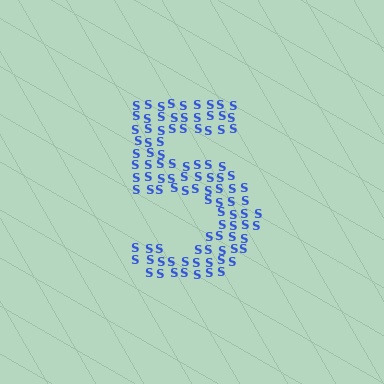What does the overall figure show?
The overall figure shows the digit 5.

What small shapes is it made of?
It is made of small letter S's.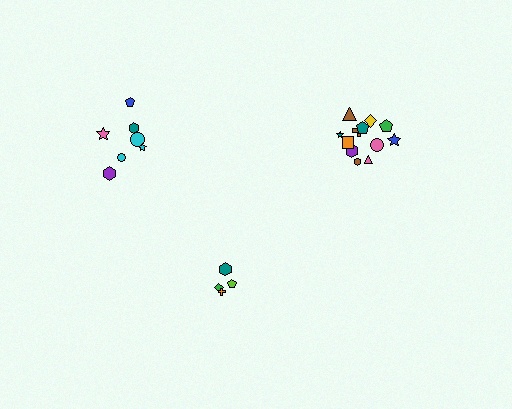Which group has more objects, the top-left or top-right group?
The top-right group.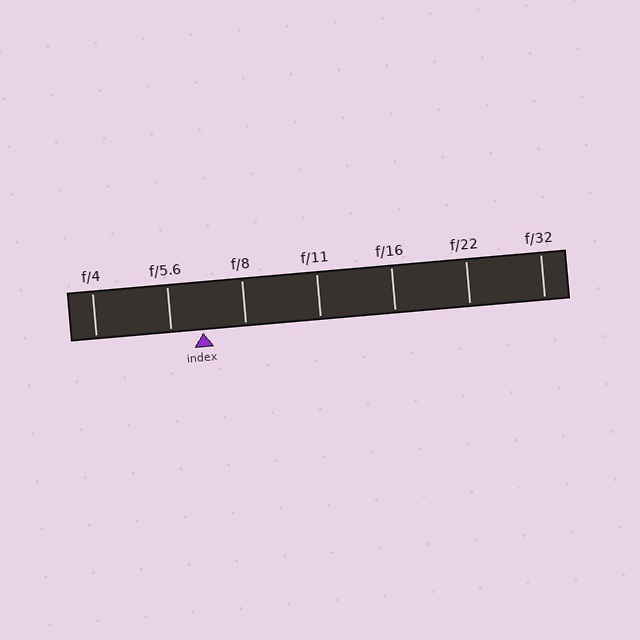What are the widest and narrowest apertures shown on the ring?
The widest aperture shown is f/4 and the narrowest is f/32.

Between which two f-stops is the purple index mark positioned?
The index mark is between f/5.6 and f/8.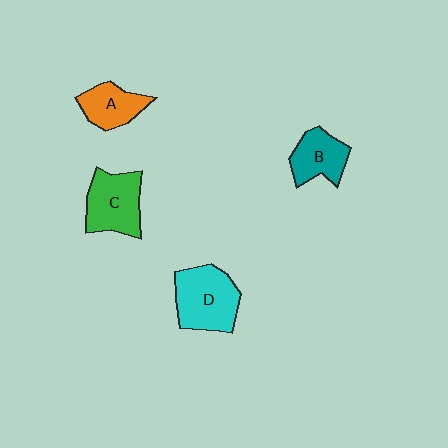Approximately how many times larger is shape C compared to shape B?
Approximately 1.3 times.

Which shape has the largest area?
Shape D (cyan).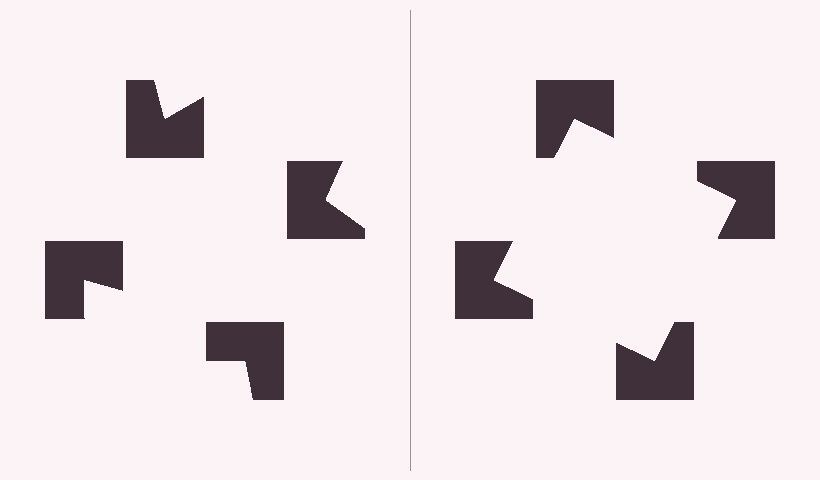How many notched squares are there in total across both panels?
8 — 4 on each side.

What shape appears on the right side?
An illusory square.